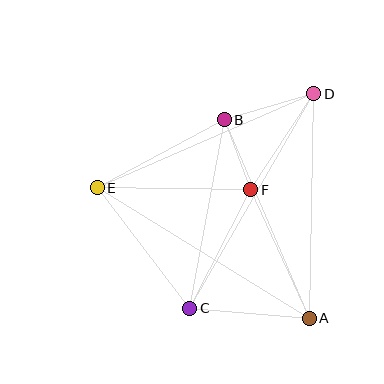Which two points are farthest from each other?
Points A and E are farthest from each other.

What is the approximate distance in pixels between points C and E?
The distance between C and E is approximately 152 pixels.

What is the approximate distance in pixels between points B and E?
The distance between B and E is approximately 144 pixels.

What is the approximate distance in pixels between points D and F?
The distance between D and F is approximately 115 pixels.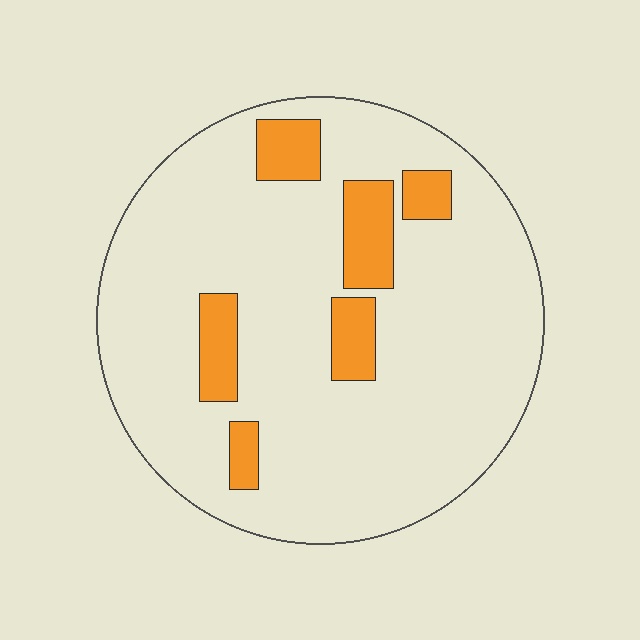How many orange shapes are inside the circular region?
6.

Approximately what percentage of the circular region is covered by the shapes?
Approximately 15%.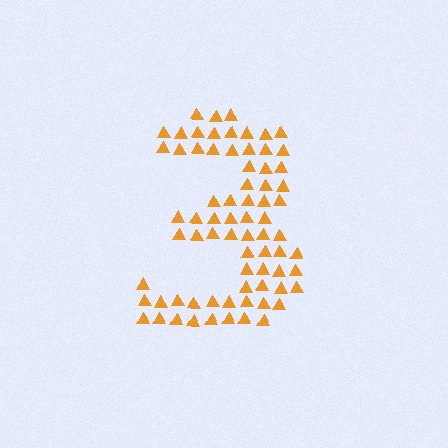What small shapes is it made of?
It is made of small triangles.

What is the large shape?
The large shape is the digit 3.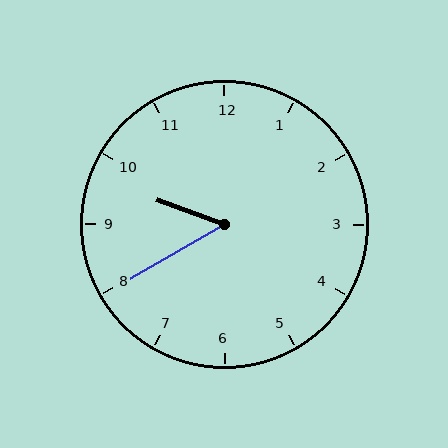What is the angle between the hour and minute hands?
Approximately 50 degrees.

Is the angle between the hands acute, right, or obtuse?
It is acute.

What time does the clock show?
9:40.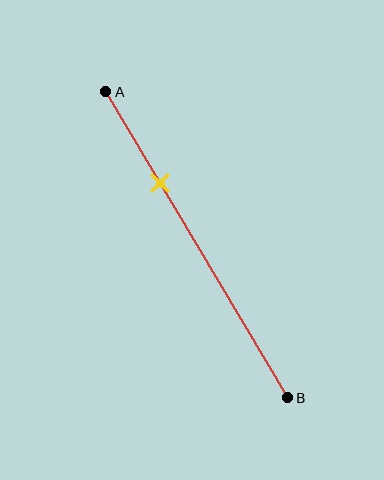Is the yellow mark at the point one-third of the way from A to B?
No, the mark is at about 30% from A, not at the 33% one-third point.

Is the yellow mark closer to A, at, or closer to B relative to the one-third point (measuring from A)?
The yellow mark is closer to point A than the one-third point of segment AB.